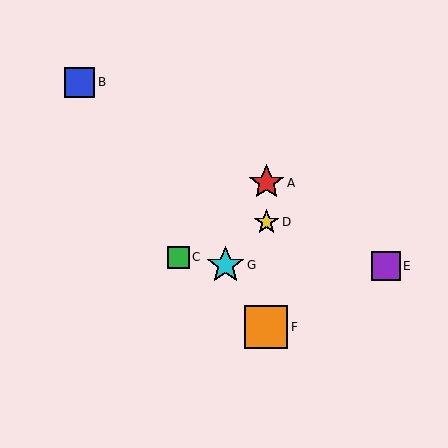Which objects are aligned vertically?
Objects A, D, F are aligned vertically.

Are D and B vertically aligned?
No, D is at x≈266 and B is at x≈80.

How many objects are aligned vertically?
3 objects (A, D, F) are aligned vertically.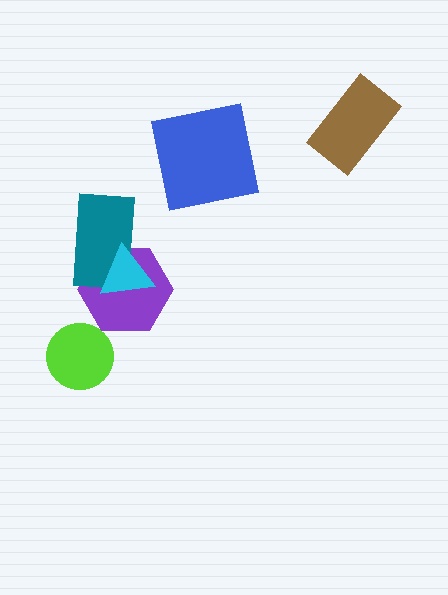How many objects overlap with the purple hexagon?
2 objects overlap with the purple hexagon.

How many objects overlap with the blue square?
0 objects overlap with the blue square.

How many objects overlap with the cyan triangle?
2 objects overlap with the cyan triangle.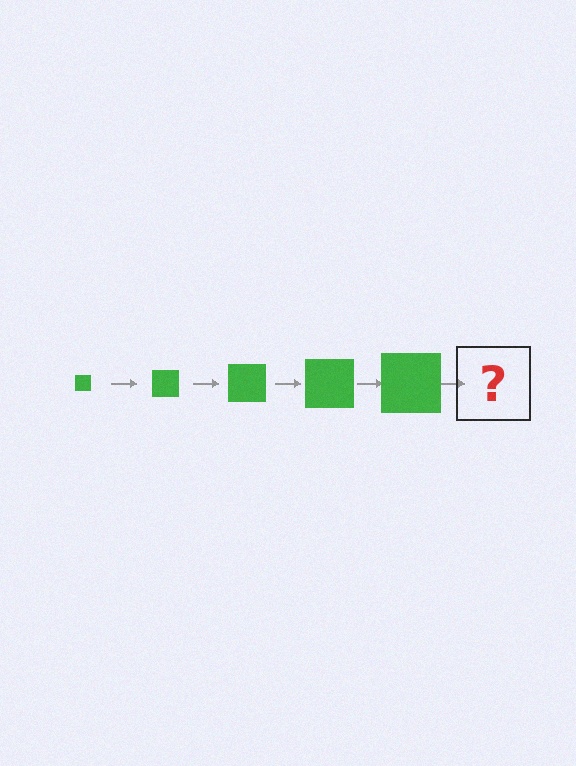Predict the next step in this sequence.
The next step is a green square, larger than the previous one.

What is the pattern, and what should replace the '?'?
The pattern is that the square gets progressively larger each step. The '?' should be a green square, larger than the previous one.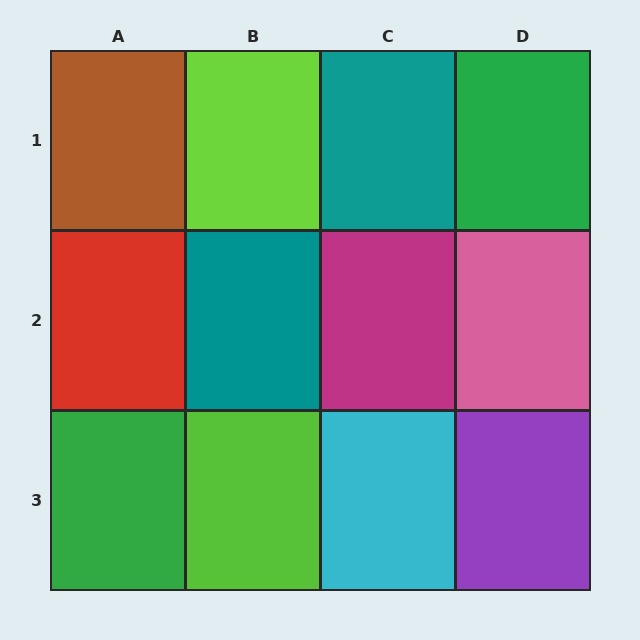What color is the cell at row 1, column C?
Teal.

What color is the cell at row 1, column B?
Lime.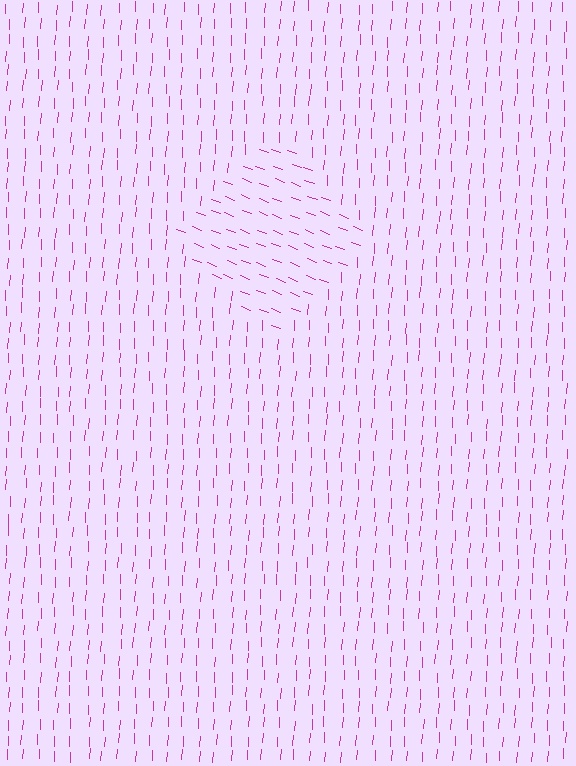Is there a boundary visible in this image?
Yes, there is a texture boundary formed by a change in line orientation.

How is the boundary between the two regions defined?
The boundary is defined purely by a change in line orientation (approximately 72 degrees difference). All lines are the same color and thickness.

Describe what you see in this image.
The image is filled with small magenta line segments. A diamond region in the image has lines oriented differently from the surrounding lines, creating a visible texture boundary.